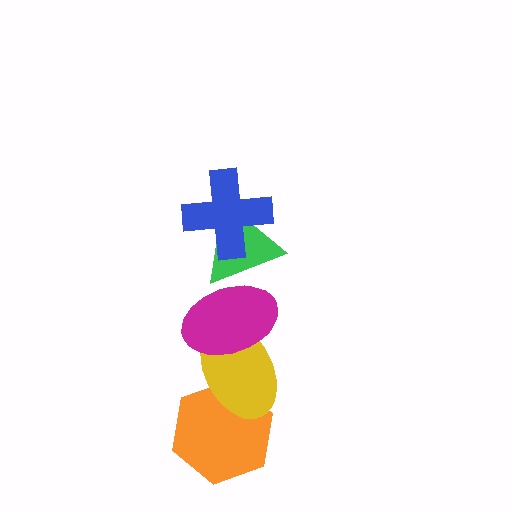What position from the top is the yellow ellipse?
The yellow ellipse is 4th from the top.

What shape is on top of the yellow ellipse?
The magenta ellipse is on top of the yellow ellipse.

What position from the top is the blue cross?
The blue cross is 1st from the top.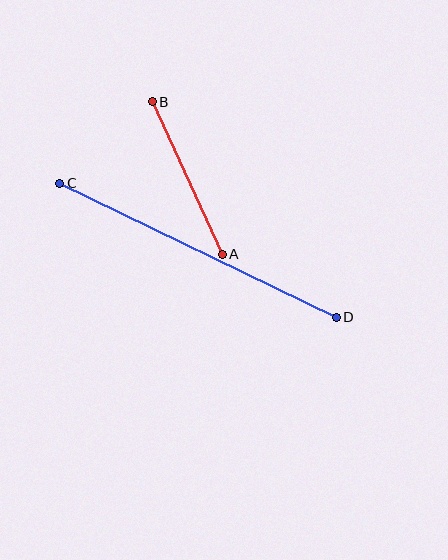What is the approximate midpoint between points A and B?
The midpoint is at approximately (187, 178) pixels.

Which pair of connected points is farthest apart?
Points C and D are farthest apart.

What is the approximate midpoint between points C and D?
The midpoint is at approximately (198, 250) pixels.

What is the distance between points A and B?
The distance is approximately 168 pixels.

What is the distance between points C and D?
The distance is approximately 307 pixels.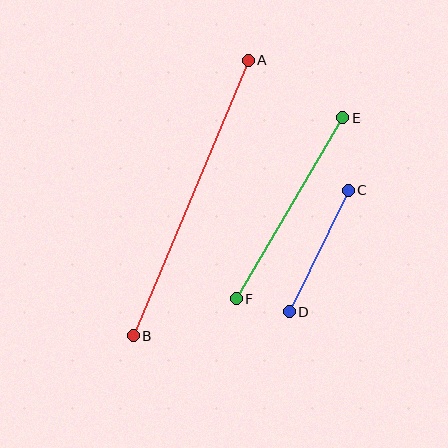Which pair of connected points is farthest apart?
Points A and B are farthest apart.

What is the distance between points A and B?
The distance is approximately 299 pixels.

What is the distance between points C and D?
The distance is approximately 135 pixels.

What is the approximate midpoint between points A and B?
The midpoint is at approximately (191, 198) pixels.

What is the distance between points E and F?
The distance is approximately 210 pixels.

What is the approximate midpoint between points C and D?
The midpoint is at approximately (319, 251) pixels.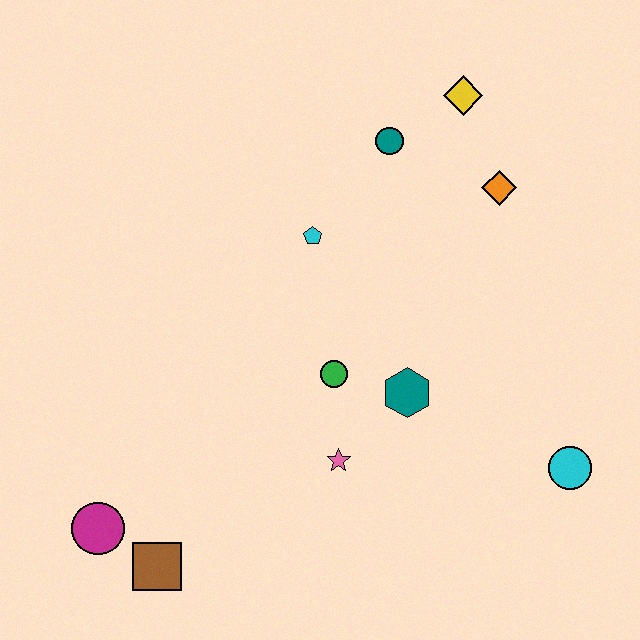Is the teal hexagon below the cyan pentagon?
Yes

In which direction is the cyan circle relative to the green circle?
The cyan circle is to the right of the green circle.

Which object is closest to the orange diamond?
The yellow diamond is closest to the orange diamond.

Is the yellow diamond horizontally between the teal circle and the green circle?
No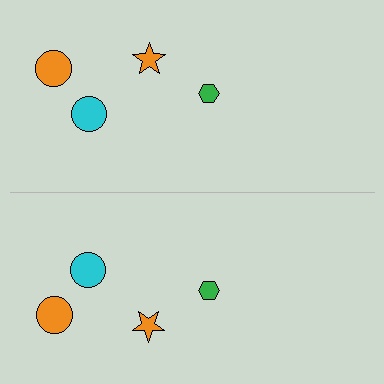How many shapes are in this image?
There are 8 shapes in this image.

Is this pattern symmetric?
Yes, this pattern has bilateral (reflection) symmetry.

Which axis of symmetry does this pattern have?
The pattern has a horizontal axis of symmetry running through the center of the image.